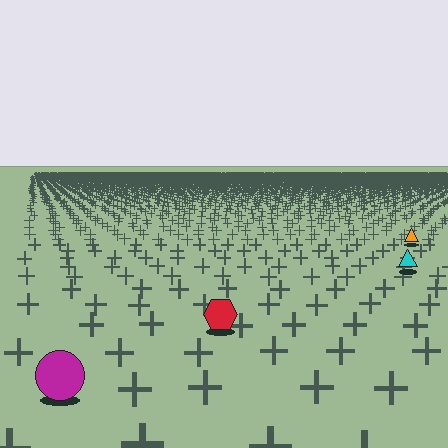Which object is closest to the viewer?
The magenta circle is closest. The texture marks near it are larger and more spread out.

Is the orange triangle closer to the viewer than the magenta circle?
No. The magenta circle is closer — you can tell from the texture gradient: the ground texture is coarser near it.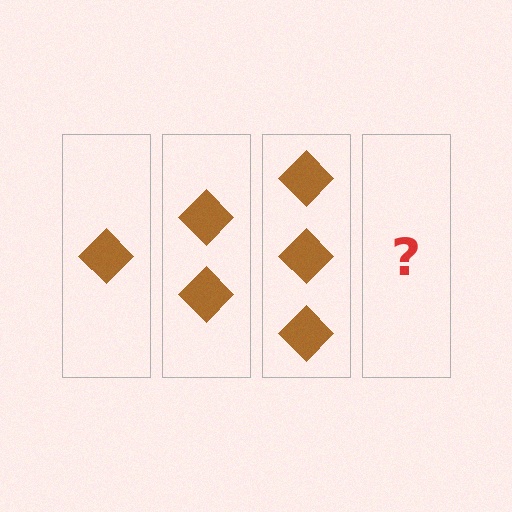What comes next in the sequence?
The next element should be 4 diamonds.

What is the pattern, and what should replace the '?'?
The pattern is that each step adds one more diamond. The '?' should be 4 diamonds.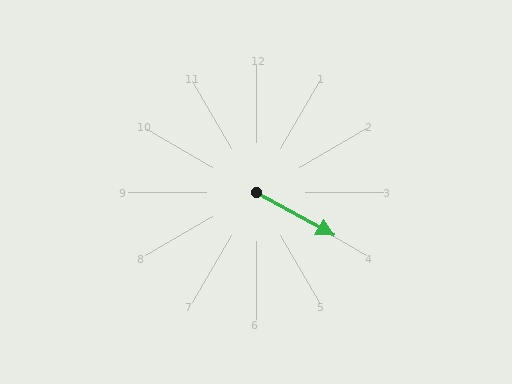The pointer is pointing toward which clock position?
Roughly 4 o'clock.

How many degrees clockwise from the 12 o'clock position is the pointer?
Approximately 119 degrees.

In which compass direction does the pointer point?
Southeast.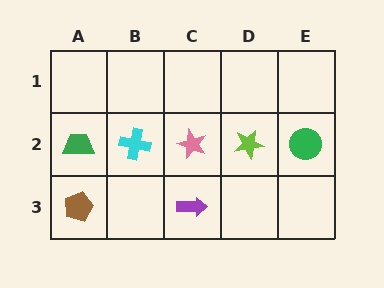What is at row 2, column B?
A cyan cross.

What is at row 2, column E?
A green circle.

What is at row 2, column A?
A green trapezoid.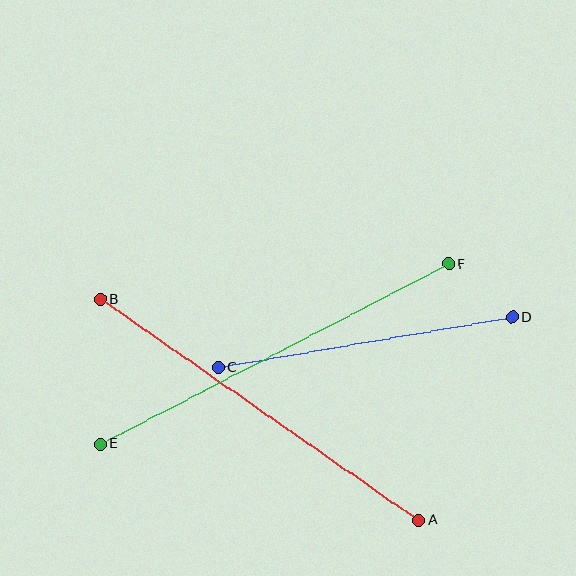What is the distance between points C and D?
The distance is approximately 298 pixels.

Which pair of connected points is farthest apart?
Points E and F are farthest apart.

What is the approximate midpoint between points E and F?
The midpoint is at approximately (274, 354) pixels.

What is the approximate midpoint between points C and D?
The midpoint is at approximately (365, 342) pixels.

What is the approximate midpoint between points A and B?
The midpoint is at approximately (259, 410) pixels.